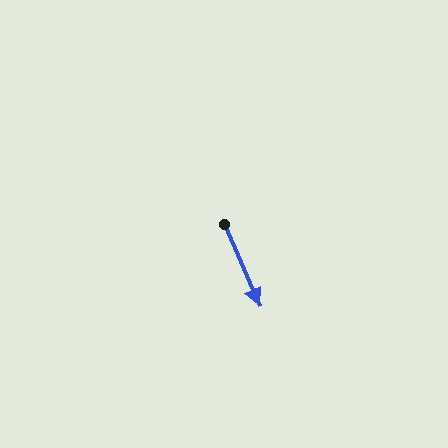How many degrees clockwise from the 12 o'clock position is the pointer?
Approximately 157 degrees.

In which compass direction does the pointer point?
Southeast.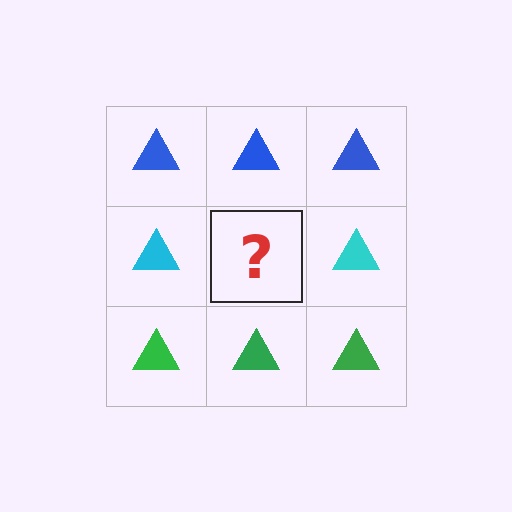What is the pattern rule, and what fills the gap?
The rule is that each row has a consistent color. The gap should be filled with a cyan triangle.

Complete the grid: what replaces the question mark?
The question mark should be replaced with a cyan triangle.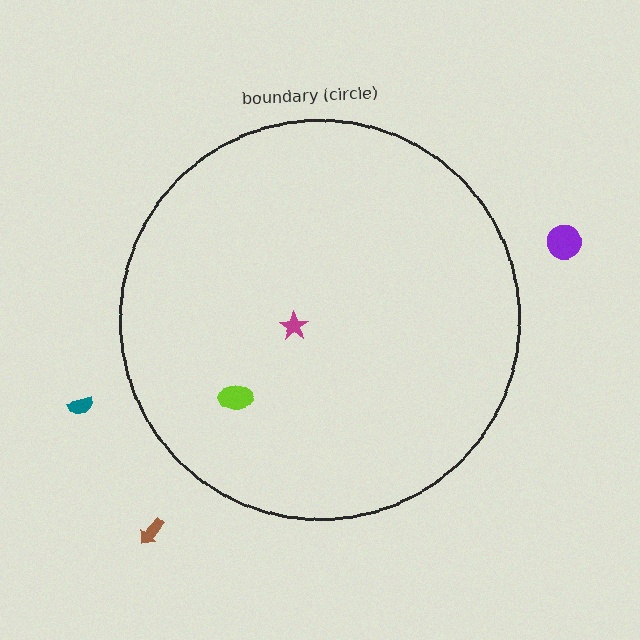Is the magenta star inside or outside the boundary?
Inside.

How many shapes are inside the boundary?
2 inside, 3 outside.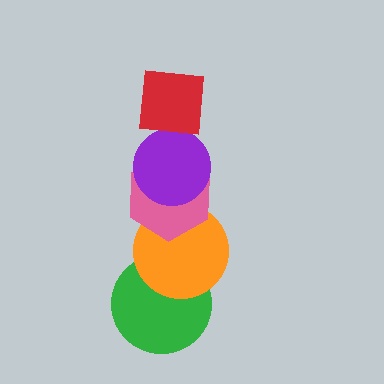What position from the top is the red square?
The red square is 1st from the top.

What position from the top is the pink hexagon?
The pink hexagon is 3rd from the top.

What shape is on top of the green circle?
The orange circle is on top of the green circle.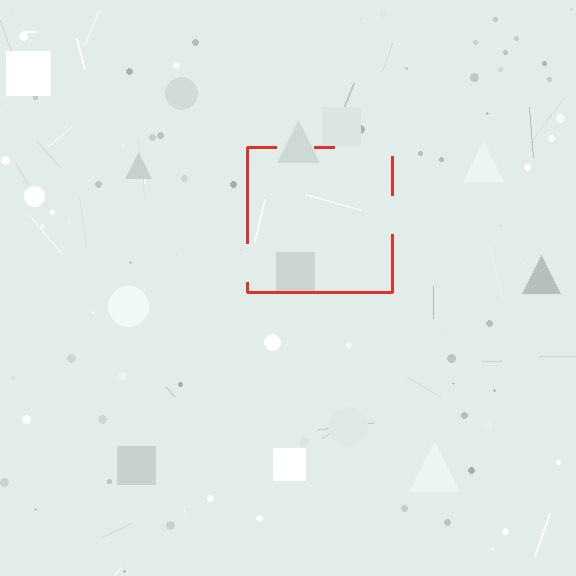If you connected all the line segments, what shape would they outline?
They would outline a square.